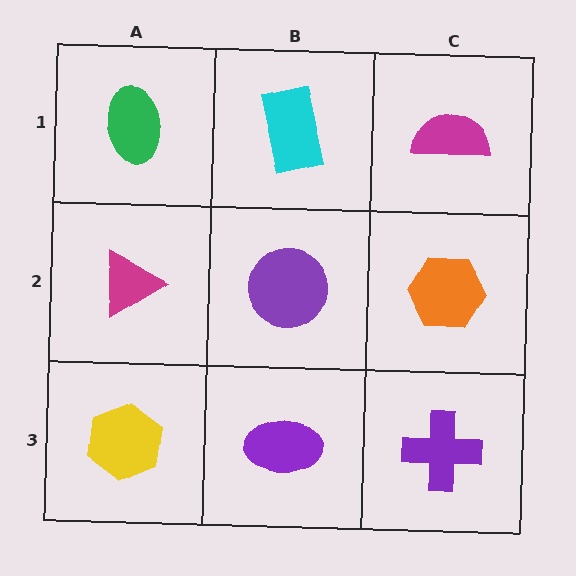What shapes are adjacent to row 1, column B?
A purple circle (row 2, column B), a green ellipse (row 1, column A), a magenta semicircle (row 1, column C).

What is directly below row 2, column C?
A purple cross.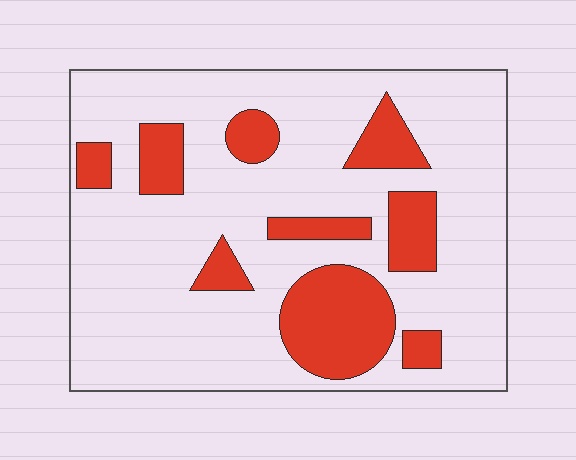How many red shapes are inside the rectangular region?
9.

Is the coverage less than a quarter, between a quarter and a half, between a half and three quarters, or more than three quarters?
Less than a quarter.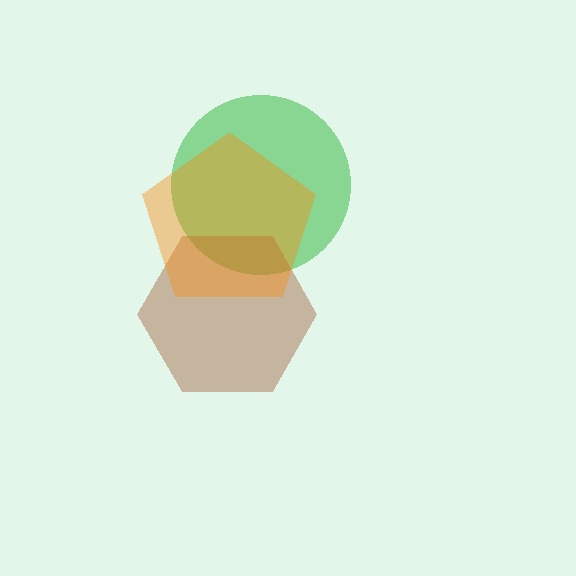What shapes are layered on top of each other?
The layered shapes are: a green circle, a brown hexagon, an orange pentagon.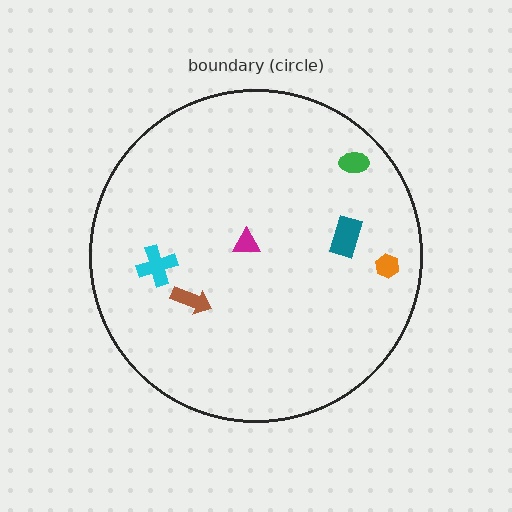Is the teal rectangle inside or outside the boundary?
Inside.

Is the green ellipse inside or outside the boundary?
Inside.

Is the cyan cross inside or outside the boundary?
Inside.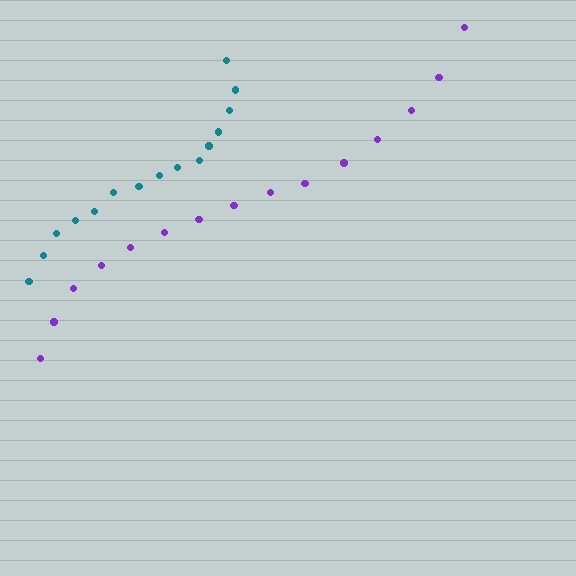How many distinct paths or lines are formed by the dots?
There are 2 distinct paths.